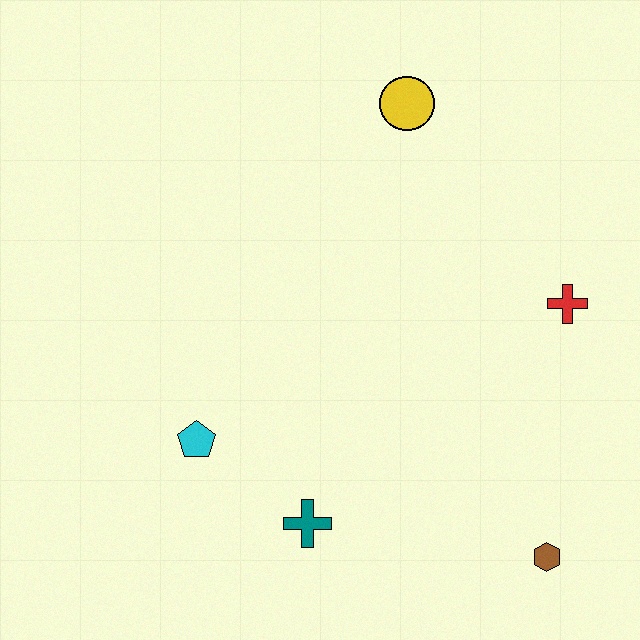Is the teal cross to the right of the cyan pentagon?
Yes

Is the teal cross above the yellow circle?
No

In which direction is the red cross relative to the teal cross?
The red cross is to the right of the teal cross.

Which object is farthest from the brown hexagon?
The yellow circle is farthest from the brown hexagon.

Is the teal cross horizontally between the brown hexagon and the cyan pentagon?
Yes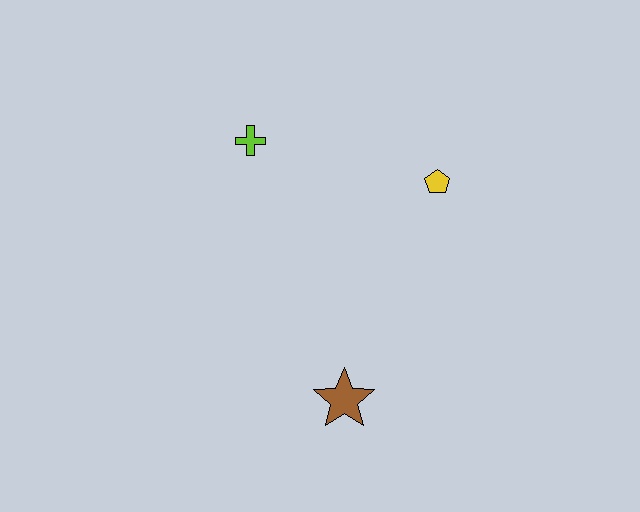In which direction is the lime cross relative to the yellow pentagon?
The lime cross is to the left of the yellow pentagon.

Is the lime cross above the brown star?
Yes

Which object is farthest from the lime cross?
The brown star is farthest from the lime cross.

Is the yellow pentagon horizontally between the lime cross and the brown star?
No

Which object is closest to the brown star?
The yellow pentagon is closest to the brown star.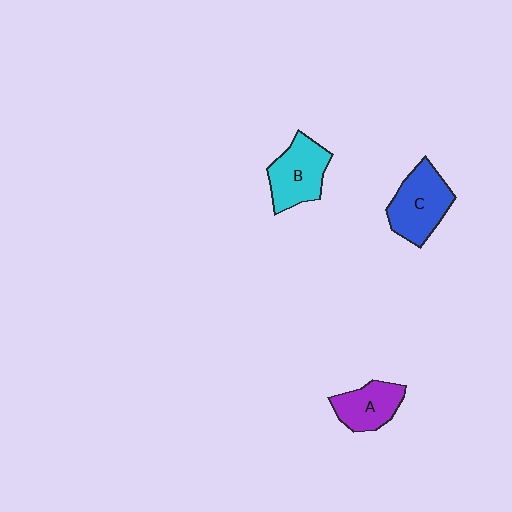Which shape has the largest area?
Shape C (blue).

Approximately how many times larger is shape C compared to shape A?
Approximately 1.3 times.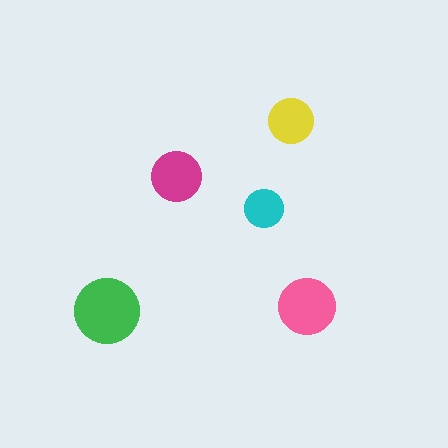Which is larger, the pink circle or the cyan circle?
The pink one.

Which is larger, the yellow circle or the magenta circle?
The magenta one.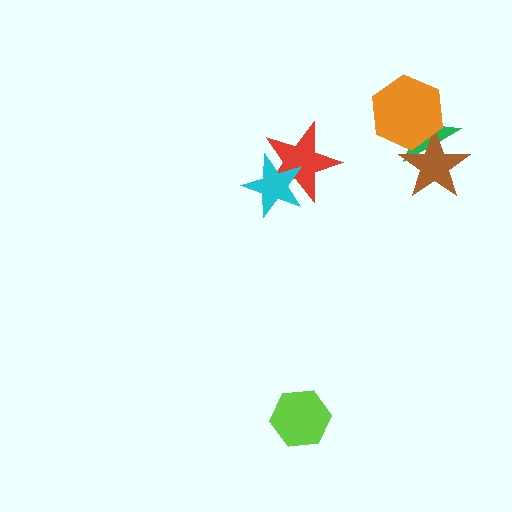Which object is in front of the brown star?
The orange hexagon is in front of the brown star.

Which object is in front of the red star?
The cyan star is in front of the red star.